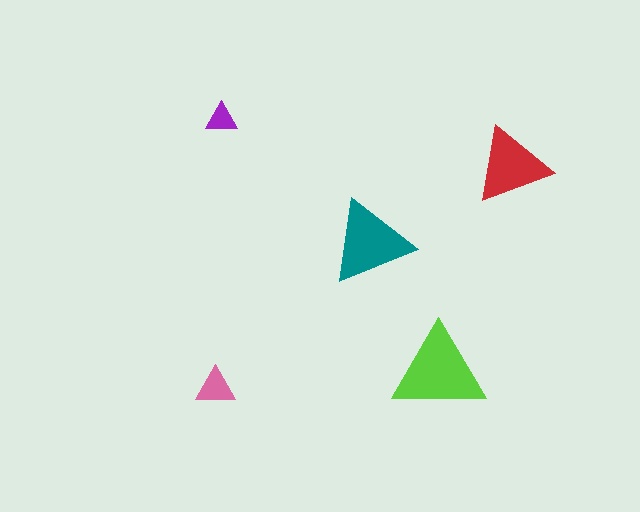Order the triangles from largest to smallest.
the lime one, the teal one, the red one, the pink one, the purple one.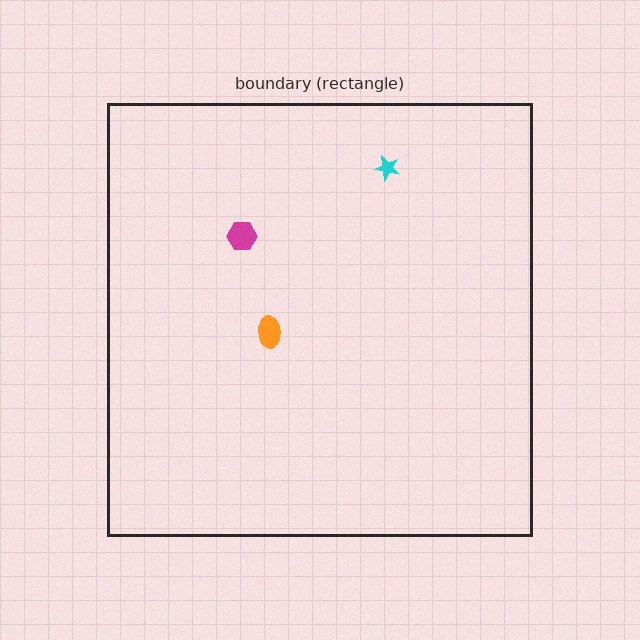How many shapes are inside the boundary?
3 inside, 0 outside.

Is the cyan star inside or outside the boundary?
Inside.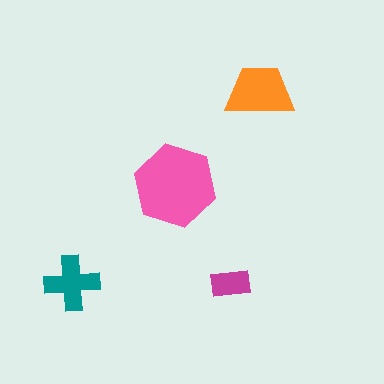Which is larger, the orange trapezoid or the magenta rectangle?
The orange trapezoid.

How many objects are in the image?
There are 4 objects in the image.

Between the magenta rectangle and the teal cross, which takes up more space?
The teal cross.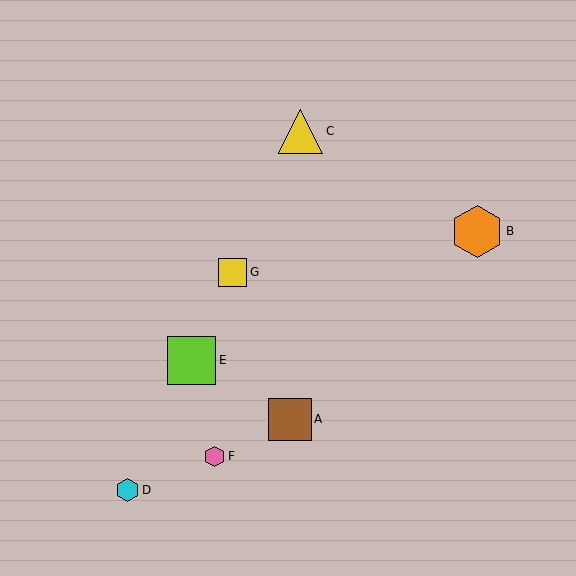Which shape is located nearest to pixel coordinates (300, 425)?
The brown square (labeled A) at (290, 419) is nearest to that location.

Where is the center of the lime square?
The center of the lime square is at (192, 360).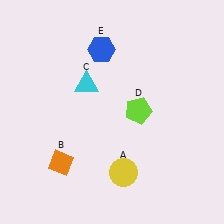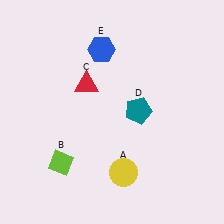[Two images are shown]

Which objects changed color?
B changed from orange to lime. C changed from cyan to red. D changed from lime to teal.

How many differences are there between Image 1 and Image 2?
There are 3 differences between the two images.